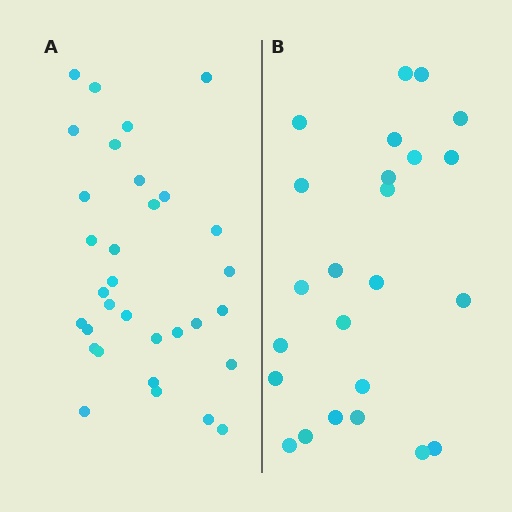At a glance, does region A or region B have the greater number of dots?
Region A (the left region) has more dots.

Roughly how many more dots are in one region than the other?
Region A has roughly 8 or so more dots than region B.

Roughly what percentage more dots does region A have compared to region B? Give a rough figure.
About 35% more.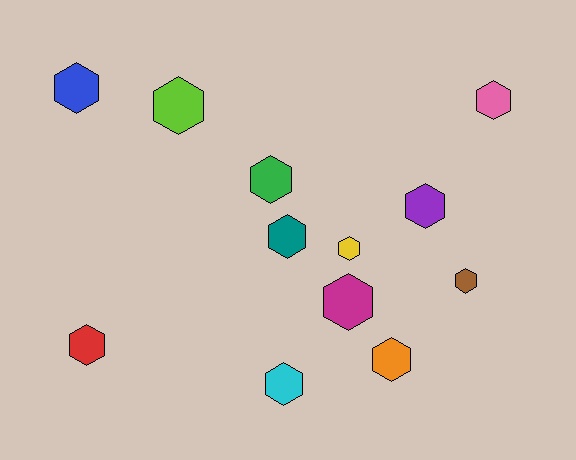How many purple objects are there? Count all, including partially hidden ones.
There is 1 purple object.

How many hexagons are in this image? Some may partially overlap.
There are 12 hexagons.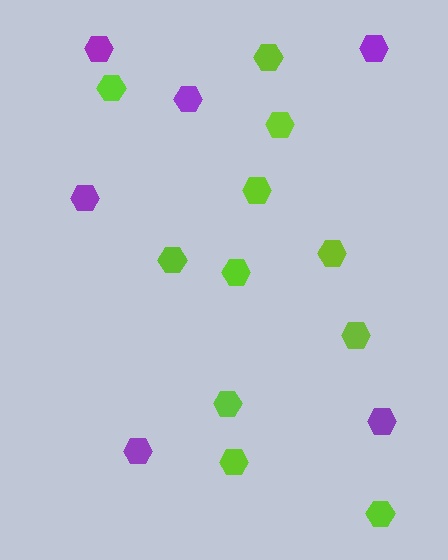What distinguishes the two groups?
There are 2 groups: one group of purple hexagons (6) and one group of lime hexagons (11).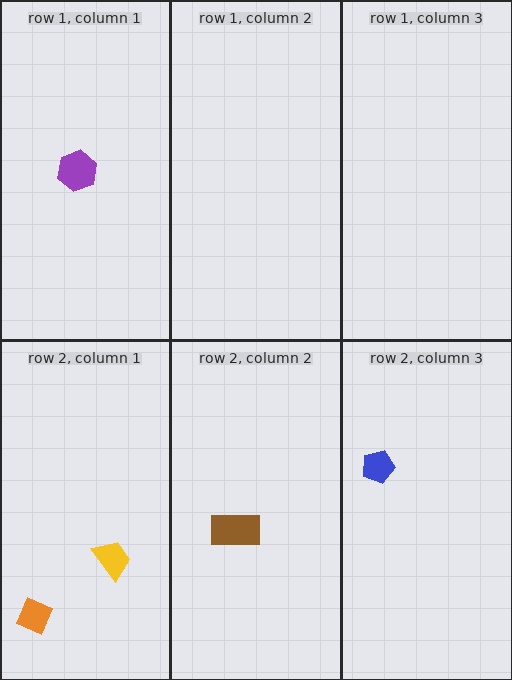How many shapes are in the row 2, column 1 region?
2.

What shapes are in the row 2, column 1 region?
The yellow trapezoid, the orange diamond.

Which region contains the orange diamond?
The row 2, column 1 region.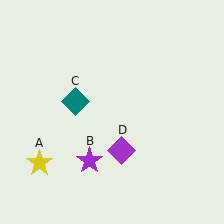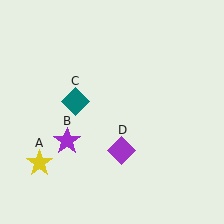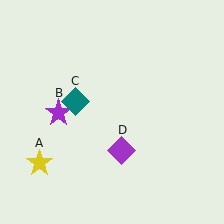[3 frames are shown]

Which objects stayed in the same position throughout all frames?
Yellow star (object A) and teal diamond (object C) and purple diamond (object D) remained stationary.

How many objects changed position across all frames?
1 object changed position: purple star (object B).